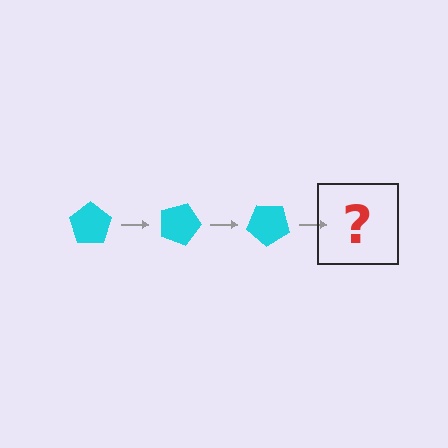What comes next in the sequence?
The next element should be a cyan pentagon rotated 60 degrees.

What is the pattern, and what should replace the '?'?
The pattern is that the pentagon rotates 20 degrees each step. The '?' should be a cyan pentagon rotated 60 degrees.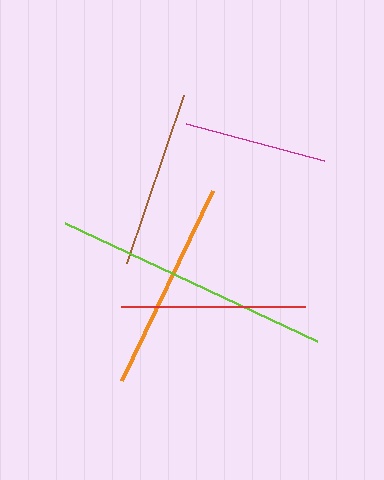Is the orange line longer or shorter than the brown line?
The orange line is longer than the brown line.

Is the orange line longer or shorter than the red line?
The orange line is longer than the red line.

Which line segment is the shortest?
The magenta line is the shortest at approximately 143 pixels.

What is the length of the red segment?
The red segment is approximately 183 pixels long.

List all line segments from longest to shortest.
From longest to shortest: lime, orange, red, brown, magenta.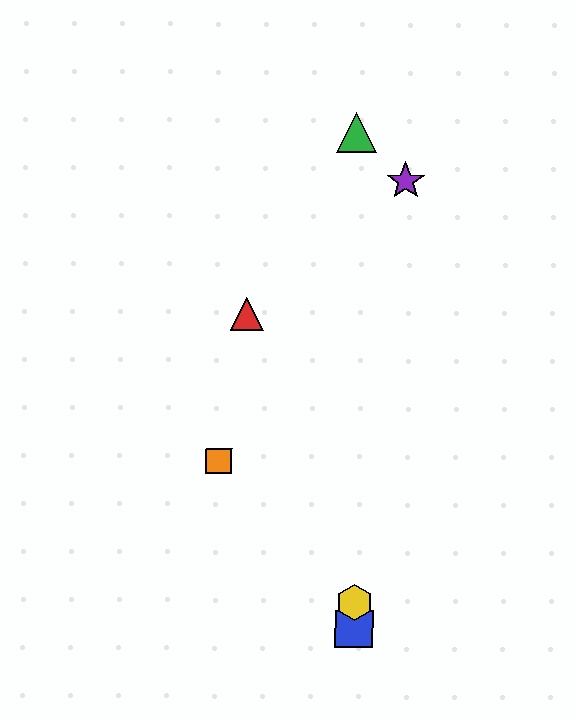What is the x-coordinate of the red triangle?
The red triangle is at x≈247.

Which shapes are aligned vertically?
The blue square, the green triangle, the yellow hexagon are aligned vertically.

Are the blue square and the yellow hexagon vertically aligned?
Yes, both are at x≈354.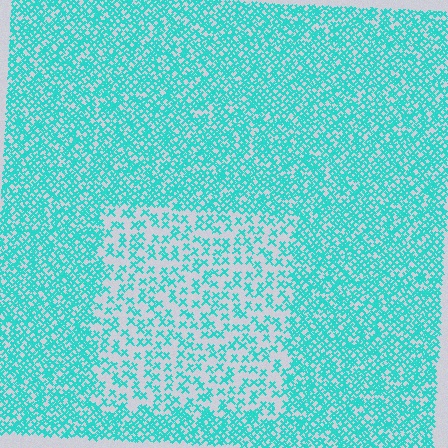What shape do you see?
I see a rectangle.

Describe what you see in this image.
The image contains small cyan elements arranged at two different densities. A rectangle-shaped region is visible where the elements are less densely packed than the surrounding area.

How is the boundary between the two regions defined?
The boundary is defined by a change in element density (approximately 2.3x ratio). All elements are the same color, size, and shape.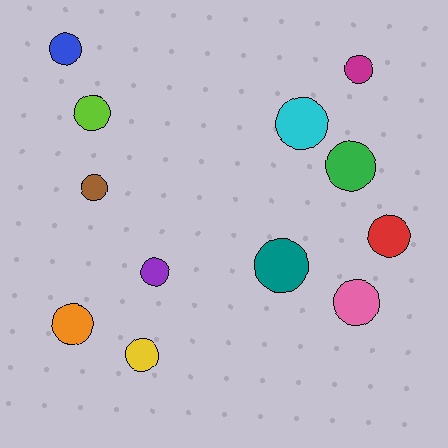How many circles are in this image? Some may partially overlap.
There are 12 circles.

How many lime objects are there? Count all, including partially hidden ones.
There is 1 lime object.